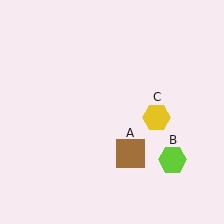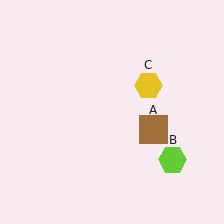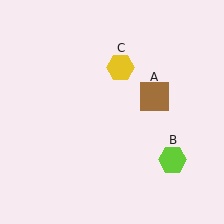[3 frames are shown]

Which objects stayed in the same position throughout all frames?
Lime hexagon (object B) remained stationary.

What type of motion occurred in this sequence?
The brown square (object A), yellow hexagon (object C) rotated counterclockwise around the center of the scene.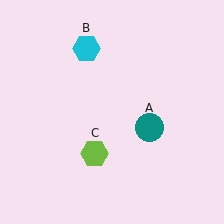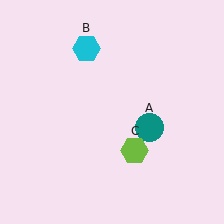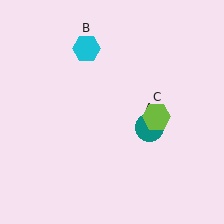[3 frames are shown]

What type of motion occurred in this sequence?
The lime hexagon (object C) rotated counterclockwise around the center of the scene.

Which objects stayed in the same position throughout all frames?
Teal circle (object A) and cyan hexagon (object B) remained stationary.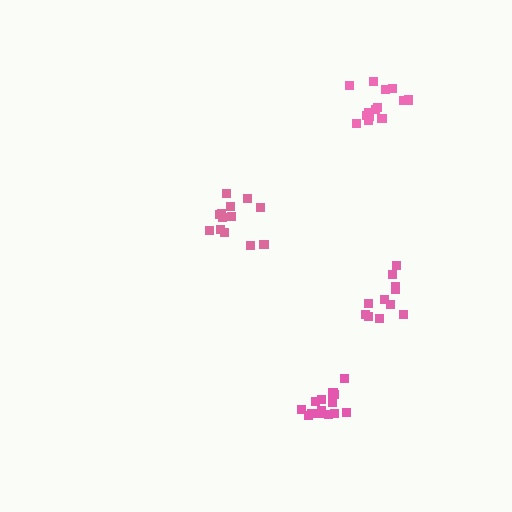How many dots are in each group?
Group 1: 14 dots, Group 2: 11 dots, Group 3: 17 dots, Group 4: 13 dots (55 total).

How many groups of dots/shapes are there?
There are 4 groups.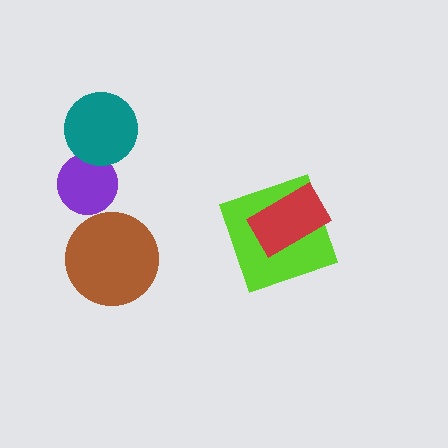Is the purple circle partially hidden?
Yes, it is partially covered by another shape.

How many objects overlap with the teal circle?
1 object overlaps with the teal circle.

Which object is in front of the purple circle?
The teal circle is in front of the purple circle.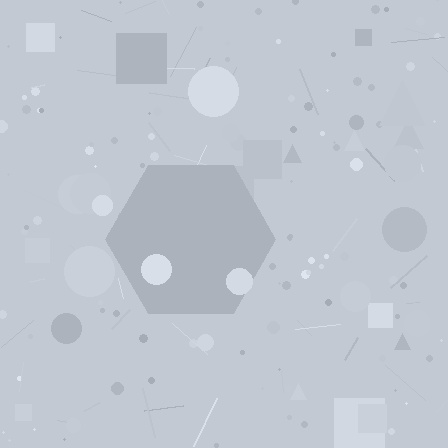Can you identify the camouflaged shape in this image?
The camouflaged shape is a hexagon.